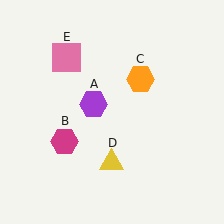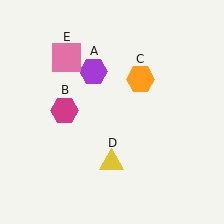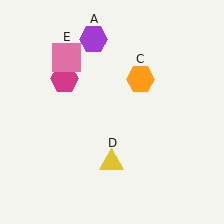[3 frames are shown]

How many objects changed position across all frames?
2 objects changed position: purple hexagon (object A), magenta hexagon (object B).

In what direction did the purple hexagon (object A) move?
The purple hexagon (object A) moved up.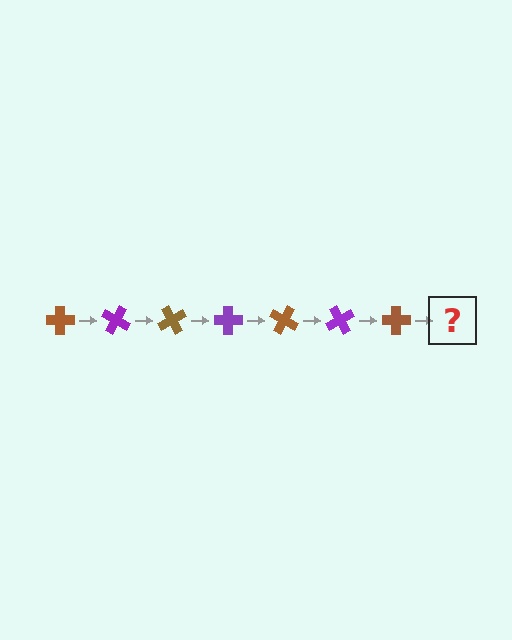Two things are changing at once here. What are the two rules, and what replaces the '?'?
The two rules are that it rotates 30 degrees each step and the color cycles through brown and purple. The '?' should be a purple cross, rotated 210 degrees from the start.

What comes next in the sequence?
The next element should be a purple cross, rotated 210 degrees from the start.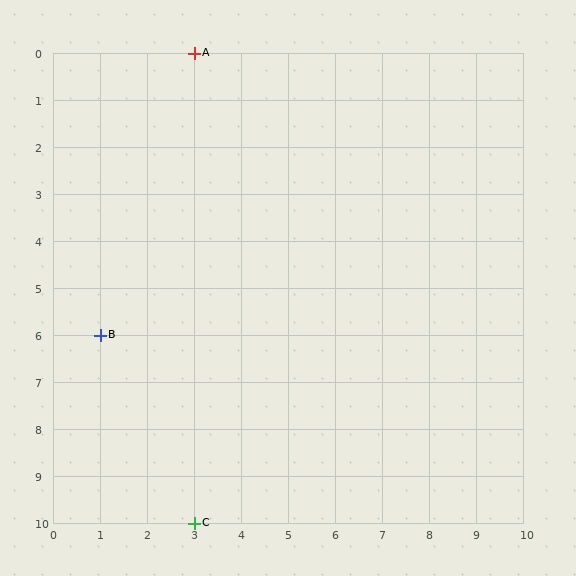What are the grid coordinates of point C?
Point C is at grid coordinates (3, 10).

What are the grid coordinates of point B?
Point B is at grid coordinates (1, 6).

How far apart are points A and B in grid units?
Points A and B are 2 columns and 6 rows apart (about 6.3 grid units diagonally).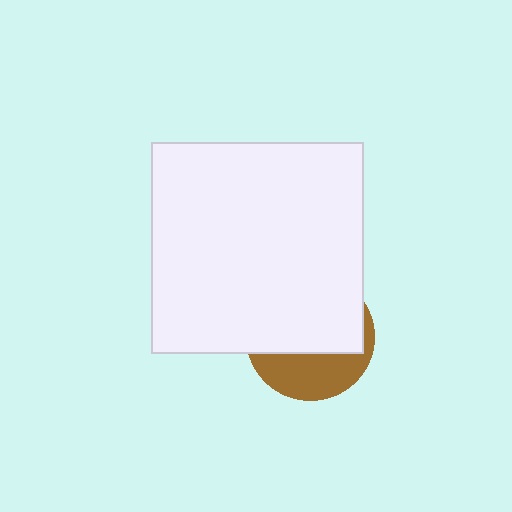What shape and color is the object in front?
The object in front is a white square.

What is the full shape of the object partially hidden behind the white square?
The partially hidden object is a brown circle.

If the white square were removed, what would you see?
You would see the complete brown circle.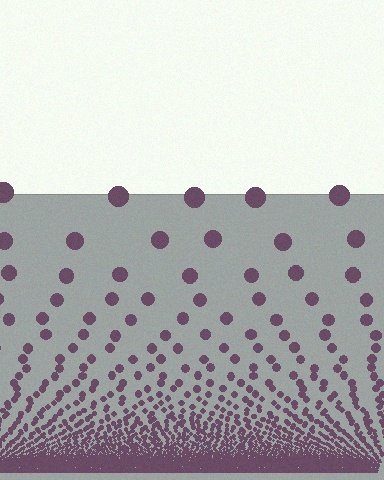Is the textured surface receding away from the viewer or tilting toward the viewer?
The surface appears to tilt toward the viewer. Texture elements get larger and sparser toward the top.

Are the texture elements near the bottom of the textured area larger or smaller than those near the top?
Smaller. The gradient is inverted — elements near the bottom are smaller and denser.